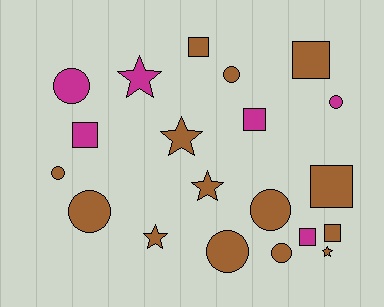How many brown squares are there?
There are 4 brown squares.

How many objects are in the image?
There are 20 objects.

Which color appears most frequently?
Brown, with 14 objects.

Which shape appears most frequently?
Circle, with 8 objects.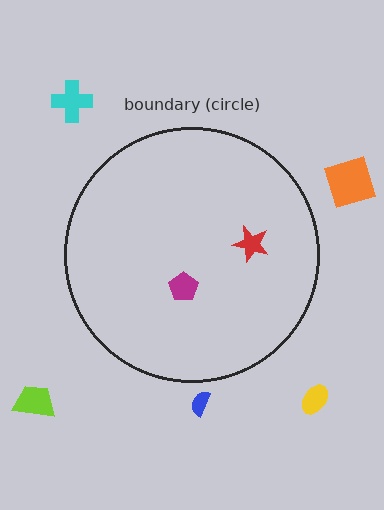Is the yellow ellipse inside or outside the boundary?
Outside.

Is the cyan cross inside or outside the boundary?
Outside.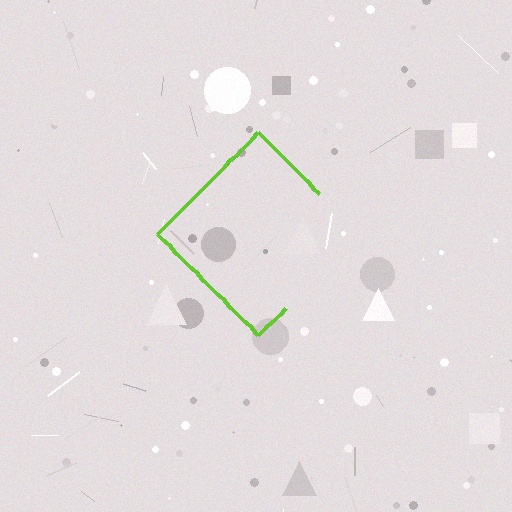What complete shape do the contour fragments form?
The contour fragments form a diamond.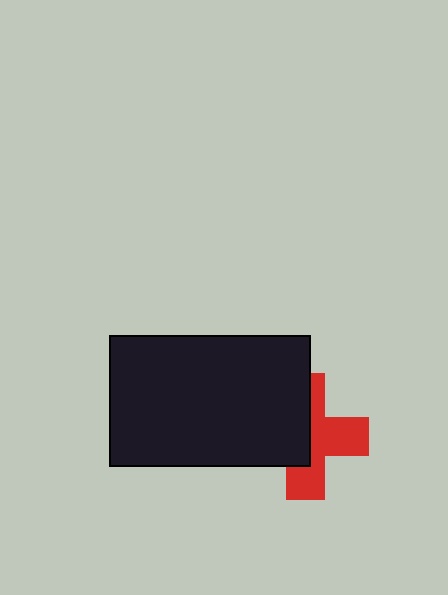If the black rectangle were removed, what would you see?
You would see the complete red cross.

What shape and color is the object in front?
The object in front is a black rectangle.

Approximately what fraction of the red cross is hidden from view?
Roughly 49% of the red cross is hidden behind the black rectangle.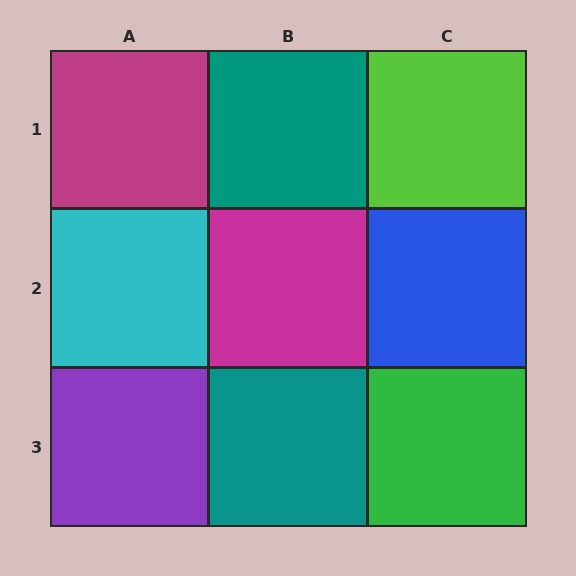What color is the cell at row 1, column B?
Teal.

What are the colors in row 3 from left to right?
Purple, teal, green.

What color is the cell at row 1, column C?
Lime.